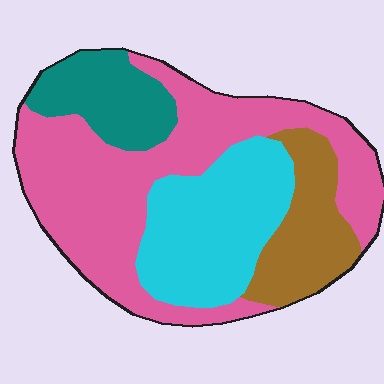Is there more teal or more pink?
Pink.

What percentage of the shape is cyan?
Cyan takes up about one quarter (1/4) of the shape.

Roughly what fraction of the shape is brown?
Brown covers roughly 15% of the shape.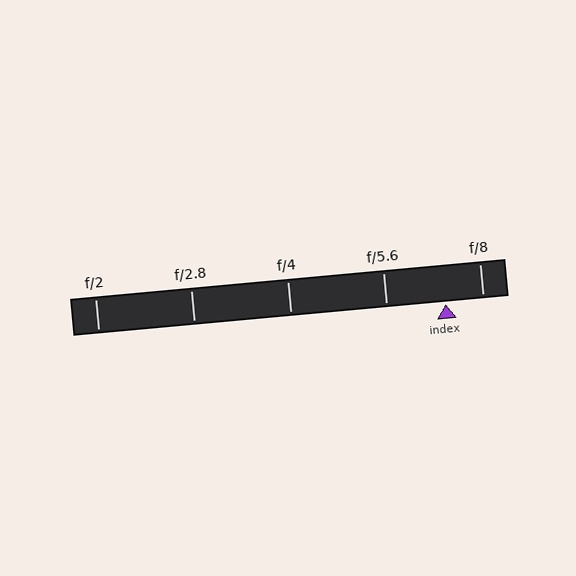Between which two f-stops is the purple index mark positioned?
The index mark is between f/5.6 and f/8.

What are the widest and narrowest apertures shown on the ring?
The widest aperture shown is f/2 and the narrowest is f/8.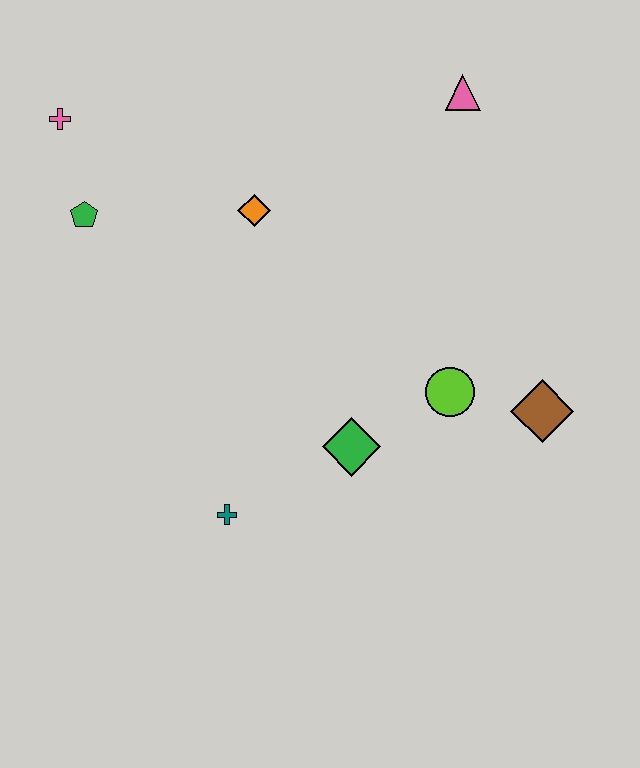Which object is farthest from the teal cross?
The pink triangle is farthest from the teal cross.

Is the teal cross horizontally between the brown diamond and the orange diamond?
No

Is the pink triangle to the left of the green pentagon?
No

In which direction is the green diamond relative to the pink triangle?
The green diamond is below the pink triangle.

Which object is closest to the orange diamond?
The green pentagon is closest to the orange diamond.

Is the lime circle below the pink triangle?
Yes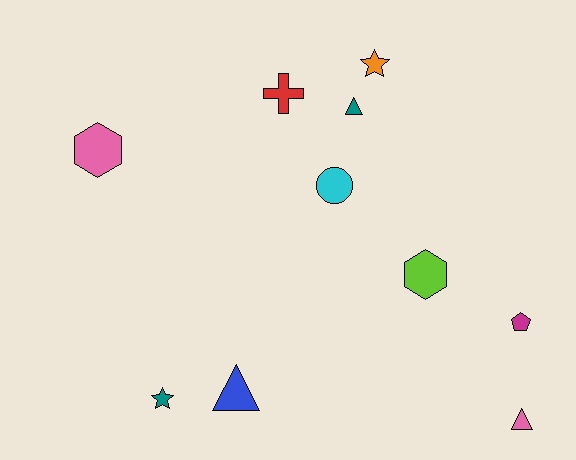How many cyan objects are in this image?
There is 1 cyan object.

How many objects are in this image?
There are 10 objects.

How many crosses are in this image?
There is 1 cross.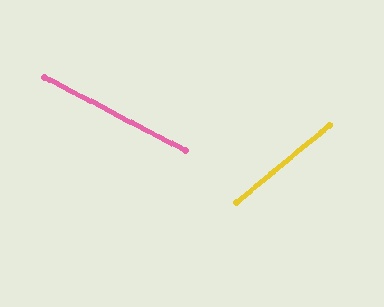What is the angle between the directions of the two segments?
Approximately 67 degrees.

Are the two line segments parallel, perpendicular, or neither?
Neither parallel nor perpendicular — they differ by about 67°.